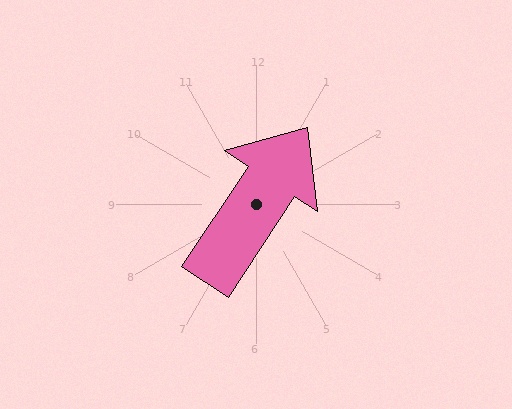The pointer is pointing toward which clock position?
Roughly 1 o'clock.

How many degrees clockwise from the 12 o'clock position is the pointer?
Approximately 33 degrees.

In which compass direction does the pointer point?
Northeast.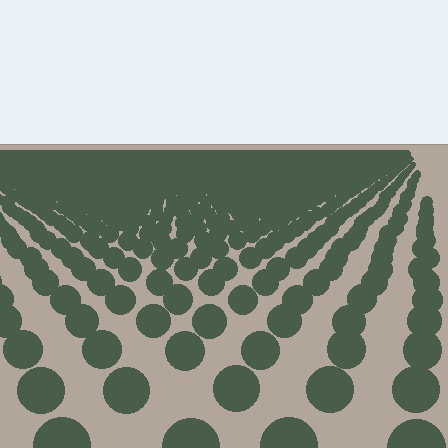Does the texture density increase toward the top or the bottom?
Density increases toward the top.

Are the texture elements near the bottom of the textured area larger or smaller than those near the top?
Larger. Near the bottom, elements are closer to the viewer and appear at a bigger on-screen size.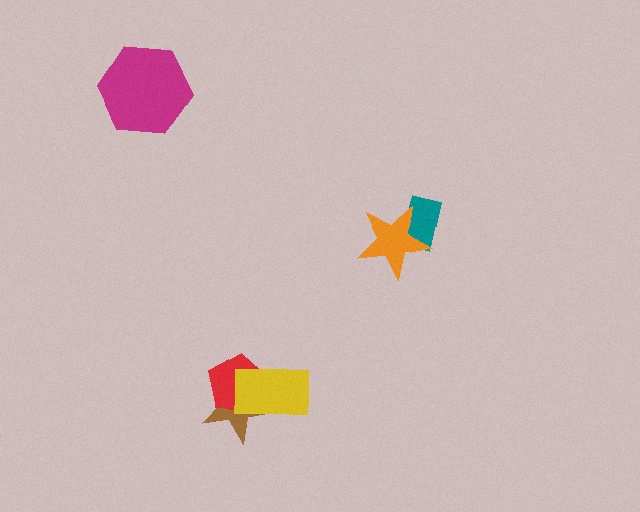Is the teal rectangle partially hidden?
Yes, it is partially covered by another shape.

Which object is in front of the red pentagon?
The yellow rectangle is in front of the red pentagon.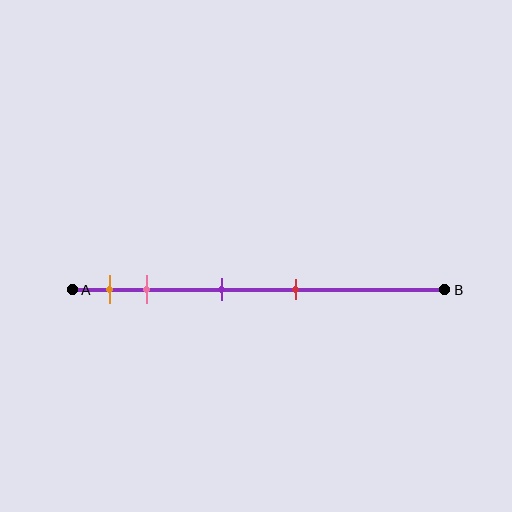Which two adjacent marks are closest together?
The orange and pink marks are the closest adjacent pair.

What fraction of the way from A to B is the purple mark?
The purple mark is approximately 40% (0.4) of the way from A to B.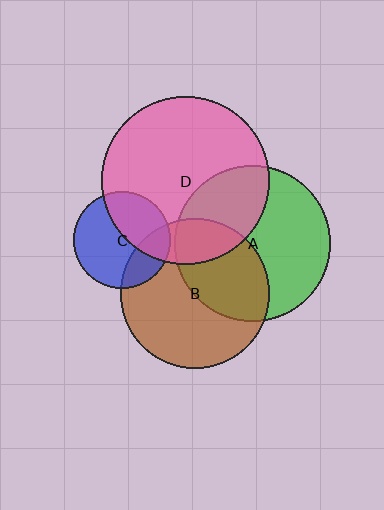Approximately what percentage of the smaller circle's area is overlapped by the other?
Approximately 25%.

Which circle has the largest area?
Circle D (pink).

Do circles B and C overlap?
Yes.